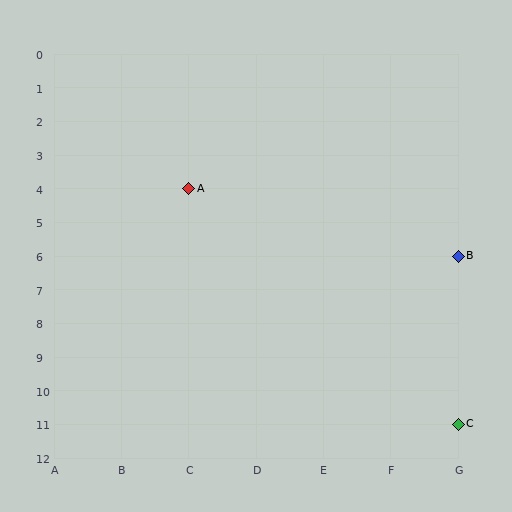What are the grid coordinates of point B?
Point B is at grid coordinates (G, 6).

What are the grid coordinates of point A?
Point A is at grid coordinates (C, 4).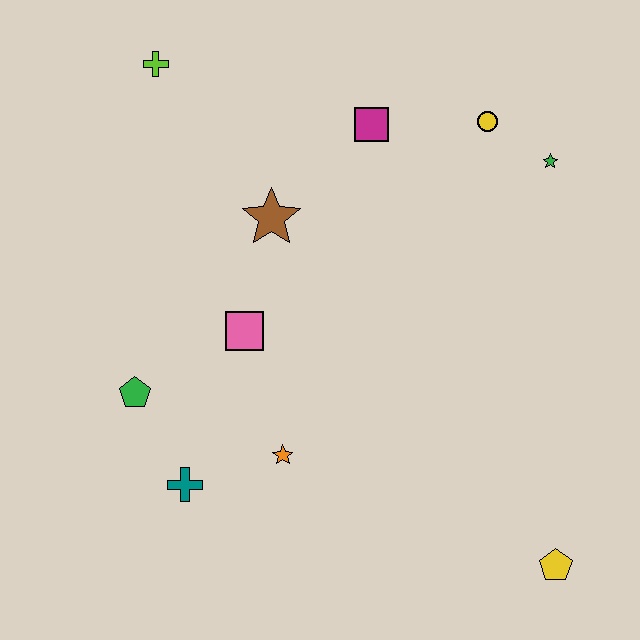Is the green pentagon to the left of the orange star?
Yes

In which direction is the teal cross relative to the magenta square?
The teal cross is below the magenta square.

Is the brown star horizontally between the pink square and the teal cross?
No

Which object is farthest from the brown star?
The yellow pentagon is farthest from the brown star.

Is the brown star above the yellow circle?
No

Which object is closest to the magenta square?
The yellow circle is closest to the magenta square.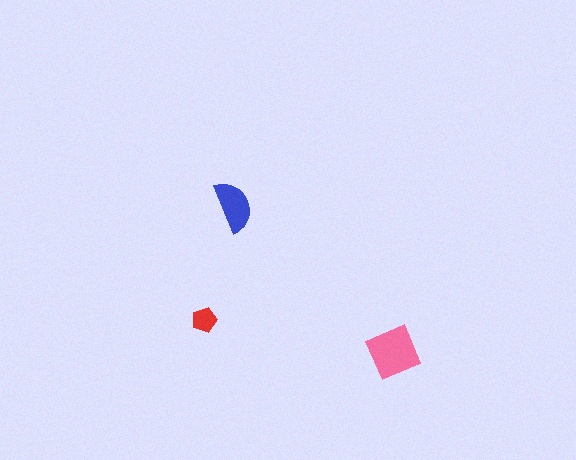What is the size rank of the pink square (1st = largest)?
1st.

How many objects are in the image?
There are 3 objects in the image.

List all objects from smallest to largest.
The red pentagon, the blue semicircle, the pink square.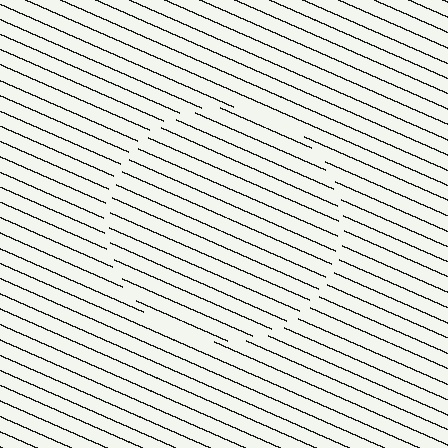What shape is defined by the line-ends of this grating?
An illusory circle. The interior of the shape contains the same grating, shifted by half a period — the contour is defined by the phase discontinuity where line-ends from the inner and outer gratings abut.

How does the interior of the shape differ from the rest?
The interior of the shape contains the same grating, shifted by half a period — the contour is defined by the phase discontinuity where line-ends from the inner and outer gratings abut.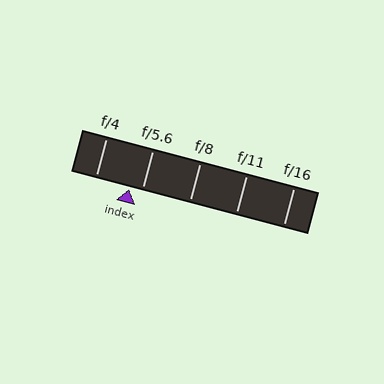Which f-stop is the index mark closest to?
The index mark is closest to f/5.6.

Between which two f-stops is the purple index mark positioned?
The index mark is between f/4 and f/5.6.